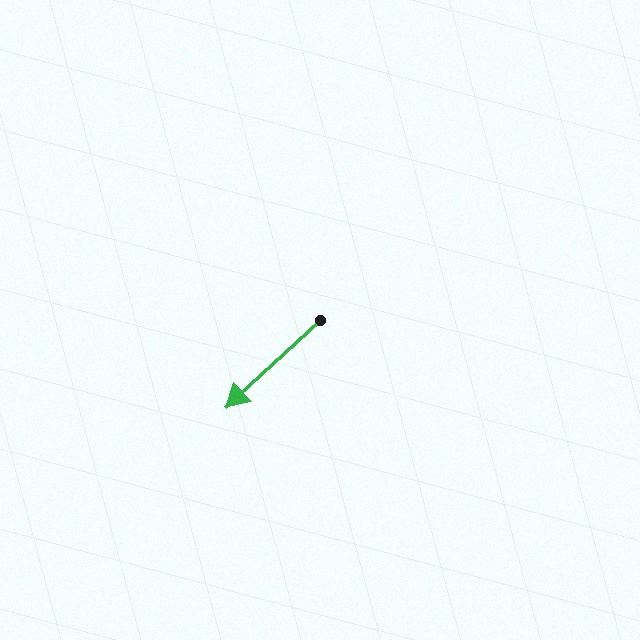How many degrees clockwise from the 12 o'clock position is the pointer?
Approximately 227 degrees.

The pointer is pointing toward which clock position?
Roughly 8 o'clock.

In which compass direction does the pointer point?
Southwest.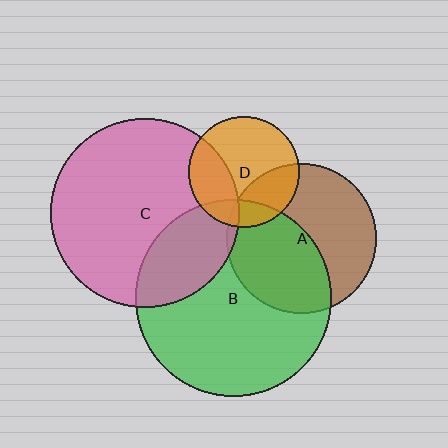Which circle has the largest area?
Circle B (green).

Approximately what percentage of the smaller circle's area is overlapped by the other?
Approximately 15%.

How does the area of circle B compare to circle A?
Approximately 1.7 times.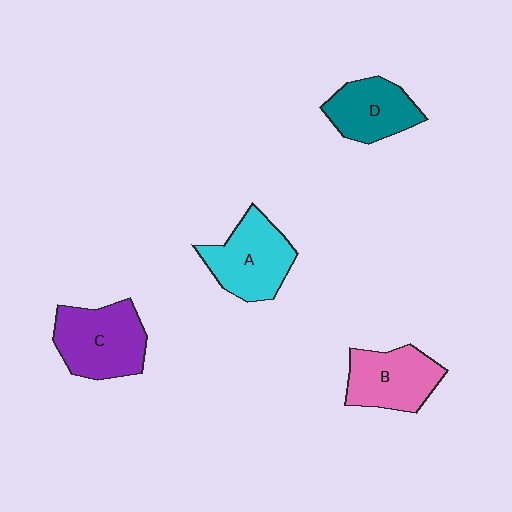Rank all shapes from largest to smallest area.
From largest to smallest: C (purple), A (cyan), B (pink), D (teal).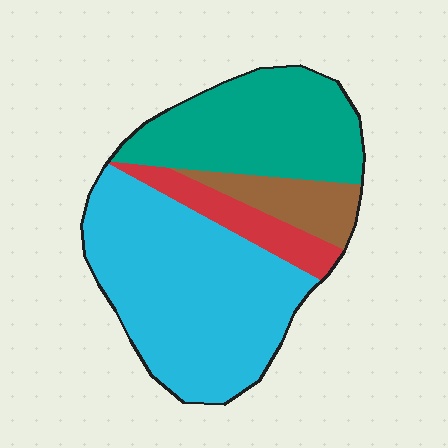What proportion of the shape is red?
Red takes up less than a sixth of the shape.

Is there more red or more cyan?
Cyan.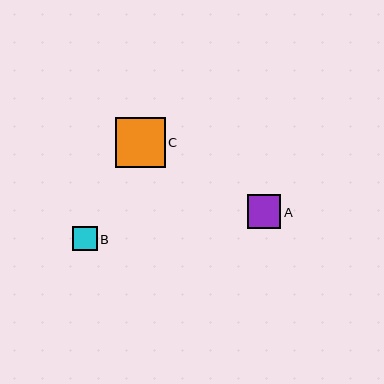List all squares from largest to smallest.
From largest to smallest: C, A, B.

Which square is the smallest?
Square B is the smallest with a size of approximately 25 pixels.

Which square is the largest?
Square C is the largest with a size of approximately 50 pixels.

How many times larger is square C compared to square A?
Square C is approximately 1.5 times the size of square A.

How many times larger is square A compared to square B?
Square A is approximately 1.4 times the size of square B.